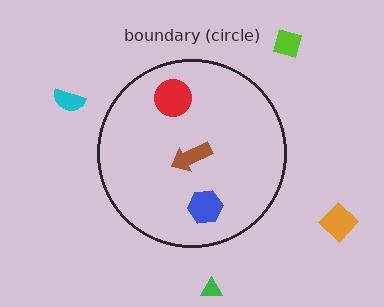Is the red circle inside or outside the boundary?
Inside.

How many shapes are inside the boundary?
3 inside, 4 outside.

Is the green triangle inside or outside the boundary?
Outside.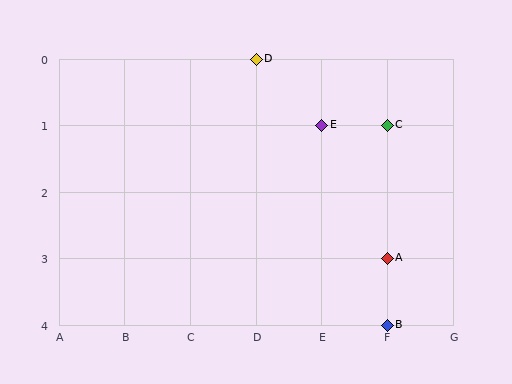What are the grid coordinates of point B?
Point B is at grid coordinates (F, 4).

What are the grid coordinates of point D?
Point D is at grid coordinates (D, 0).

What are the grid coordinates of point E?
Point E is at grid coordinates (E, 1).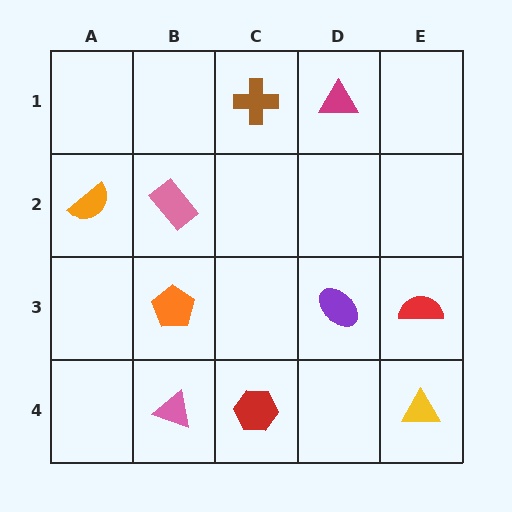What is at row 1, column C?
A brown cross.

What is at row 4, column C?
A red hexagon.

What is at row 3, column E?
A red semicircle.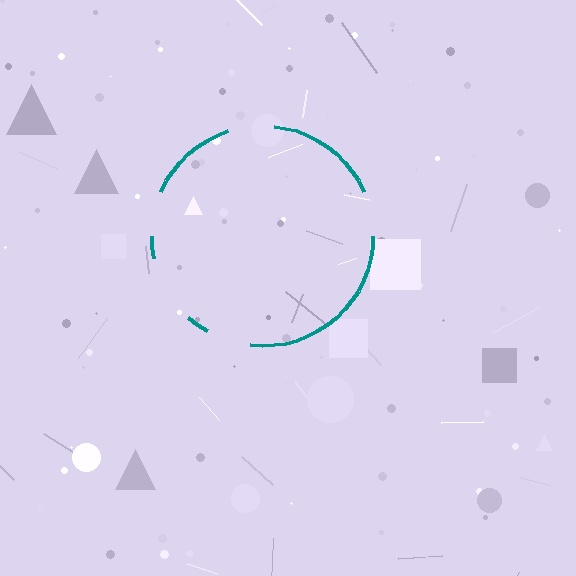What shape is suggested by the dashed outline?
The dashed outline suggests a circle.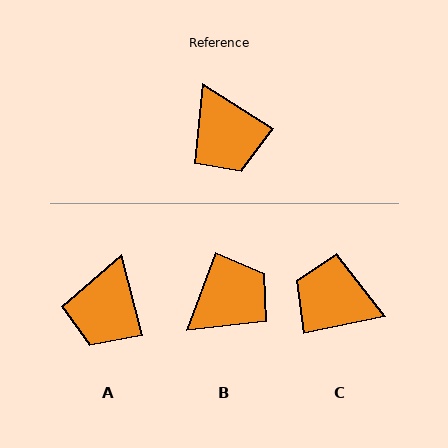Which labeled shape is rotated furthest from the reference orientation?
C, about 136 degrees away.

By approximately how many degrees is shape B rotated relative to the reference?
Approximately 102 degrees counter-clockwise.